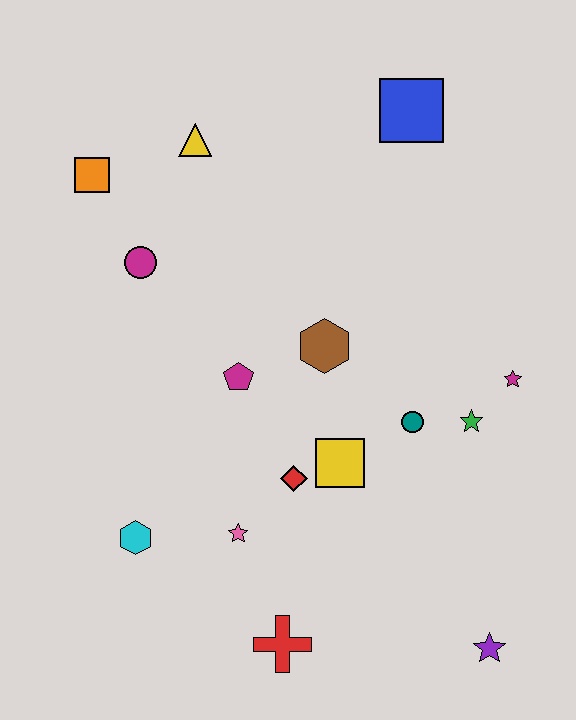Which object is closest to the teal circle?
The green star is closest to the teal circle.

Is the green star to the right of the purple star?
No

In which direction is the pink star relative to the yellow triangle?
The pink star is below the yellow triangle.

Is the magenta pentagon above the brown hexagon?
No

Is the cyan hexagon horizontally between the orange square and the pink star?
Yes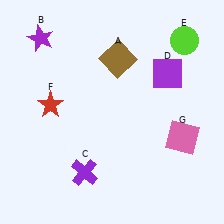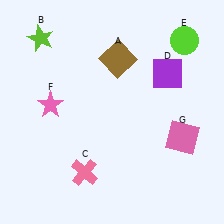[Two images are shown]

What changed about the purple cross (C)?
In Image 1, C is purple. In Image 2, it changed to pink.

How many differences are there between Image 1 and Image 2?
There are 3 differences between the two images.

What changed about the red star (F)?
In Image 1, F is red. In Image 2, it changed to pink.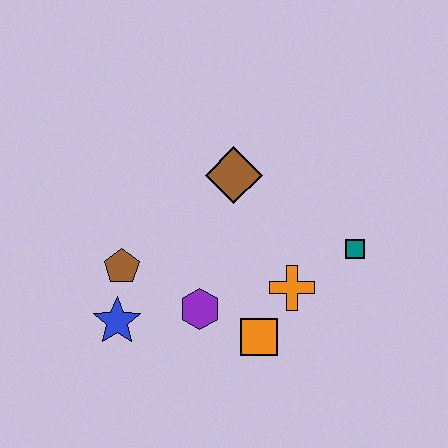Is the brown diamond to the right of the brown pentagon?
Yes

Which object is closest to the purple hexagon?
The orange square is closest to the purple hexagon.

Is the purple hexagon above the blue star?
Yes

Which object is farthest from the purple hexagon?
The teal square is farthest from the purple hexagon.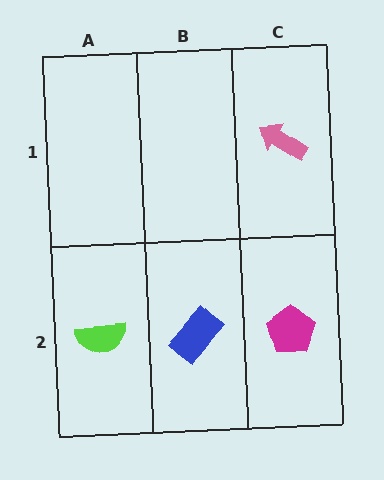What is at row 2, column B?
A blue rectangle.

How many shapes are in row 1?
1 shape.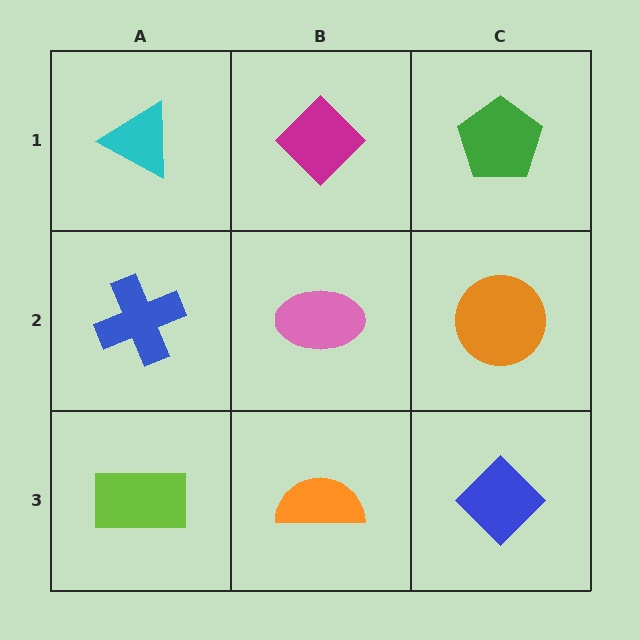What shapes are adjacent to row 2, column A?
A cyan triangle (row 1, column A), a lime rectangle (row 3, column A), a pink ellipse (row 2, column B).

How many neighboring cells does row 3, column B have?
3.